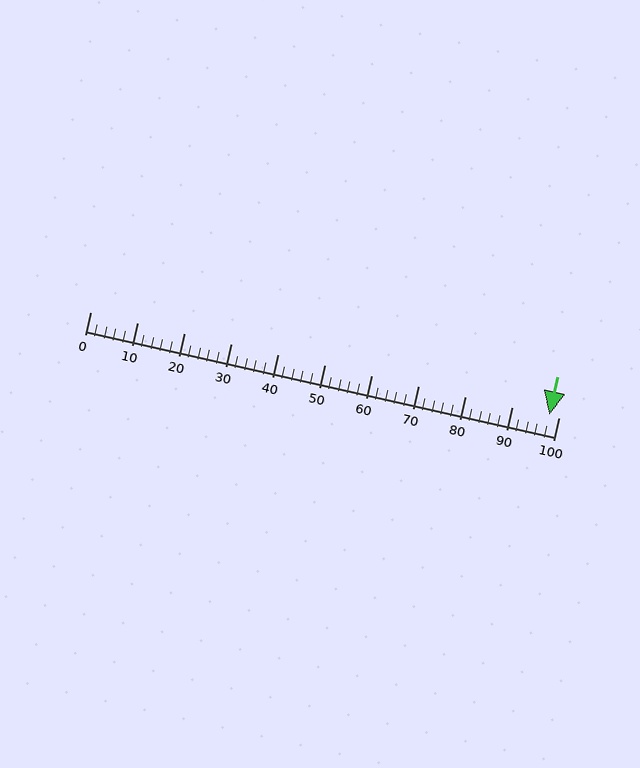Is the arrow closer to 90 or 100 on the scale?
The arrow is closer to 100.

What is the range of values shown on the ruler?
The ruler shows values from 0 to 100.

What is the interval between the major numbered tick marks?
The major tick marks are spaced 10 units apart.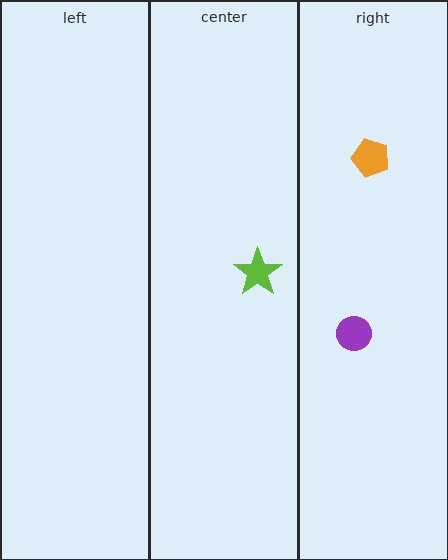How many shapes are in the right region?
2.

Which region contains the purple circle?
The right region.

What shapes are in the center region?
The lime star.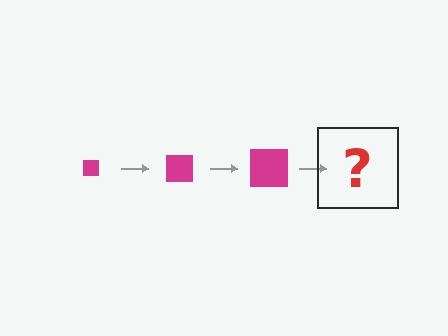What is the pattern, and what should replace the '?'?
The pattern is that the square gets progressively larger each step. The '?' should be a magenta square, larger than the previous one.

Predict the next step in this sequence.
The next step is a magenta square, larger than the previous one.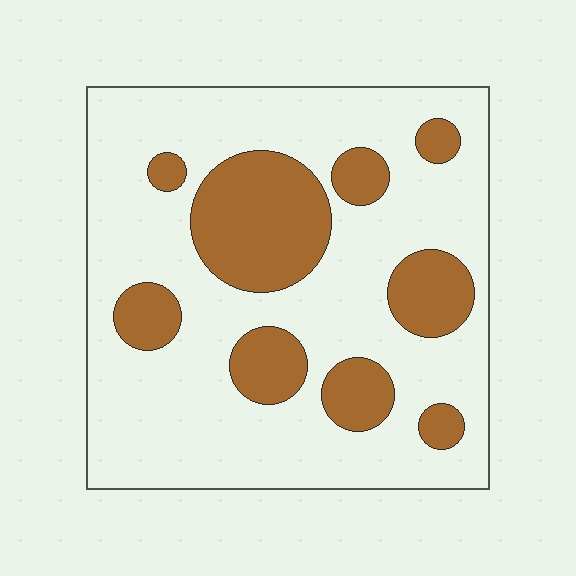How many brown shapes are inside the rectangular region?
9.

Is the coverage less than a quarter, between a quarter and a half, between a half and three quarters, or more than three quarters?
Between a quarter and a half.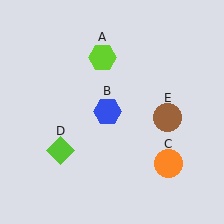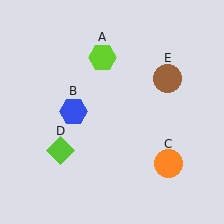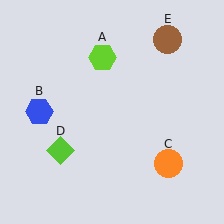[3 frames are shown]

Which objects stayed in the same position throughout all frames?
Lime hexagon (object A) and orange circle (object C) and lime diamond (object D) remained stationary.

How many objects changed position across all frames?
2 objects changed position: blue hexagon (object B), brown circle (object E).